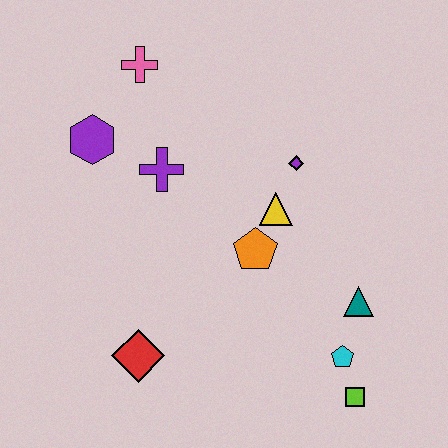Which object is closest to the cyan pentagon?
The lime square is closest to the cyan pentagon.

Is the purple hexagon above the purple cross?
Yes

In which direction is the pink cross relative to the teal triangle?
The pink cross is above the teal triangle.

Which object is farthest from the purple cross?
The lime square is farthest from the purple cross.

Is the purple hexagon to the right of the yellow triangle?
No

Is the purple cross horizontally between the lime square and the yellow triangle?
No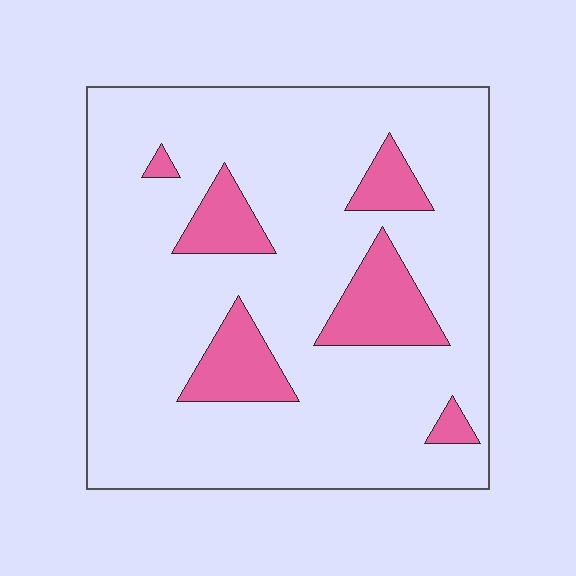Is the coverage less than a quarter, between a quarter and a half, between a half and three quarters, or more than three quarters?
Less than a quarter.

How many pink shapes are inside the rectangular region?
6.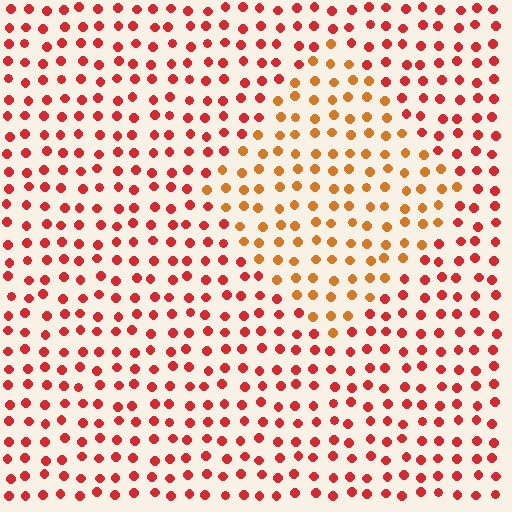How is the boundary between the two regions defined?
The boundary is defined purely by a slight shift in hue (about 32 degrees). Spacing, size, and orientation are identical on both sides.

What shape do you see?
I see a diamond.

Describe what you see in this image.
The image is filled with small red elements in a uniform arrangement. A diamond-shaped region is visible where the elements are tinted to a slightly different hue, forming a subtle color boundary.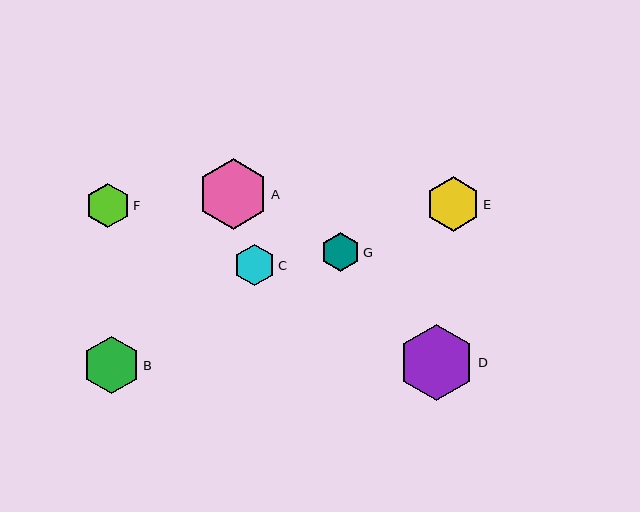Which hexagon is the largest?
Hexagon D is the largest with a size of approximately 76 pixels.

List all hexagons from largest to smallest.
From largest to smallest: D, A, B, E, F, C, G.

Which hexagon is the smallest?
Hexagon G is the smallest with a size of approximately 39 pixels.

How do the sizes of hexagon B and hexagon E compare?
Hexagon B and hexagon E are approximately the same size.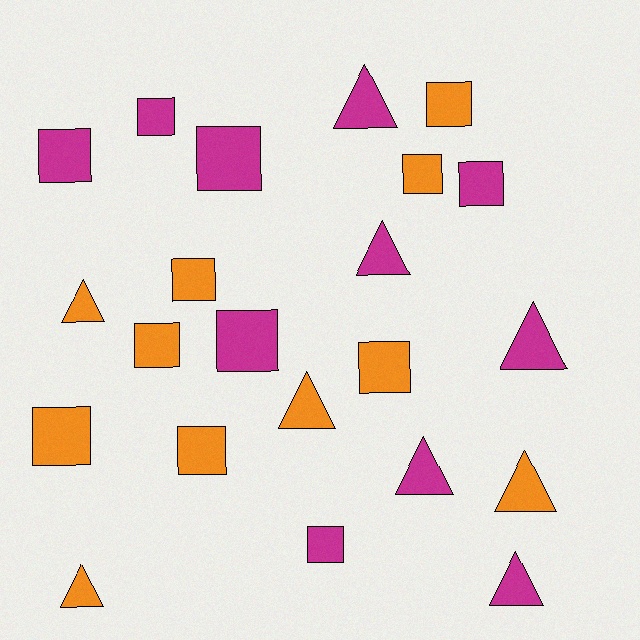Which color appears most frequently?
Orange, with 11 objects.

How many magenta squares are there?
There are 6 magenta squares.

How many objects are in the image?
There are 22 objects.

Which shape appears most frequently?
Square, with 13 objects.